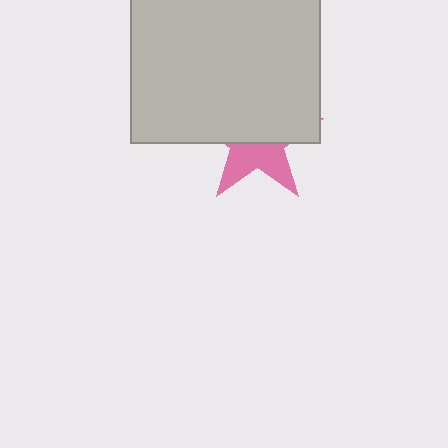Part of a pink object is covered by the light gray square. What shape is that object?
It is a star.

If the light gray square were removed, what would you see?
You would see the complete pink star.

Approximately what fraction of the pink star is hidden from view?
Roughly 59% of the pink star is hidden behind the light gray square.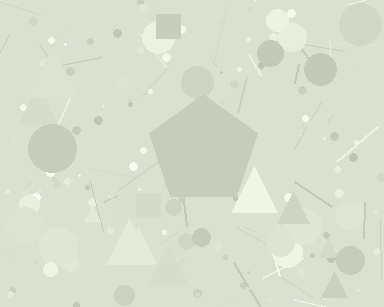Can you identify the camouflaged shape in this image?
The camouflaged shape is a pentagon.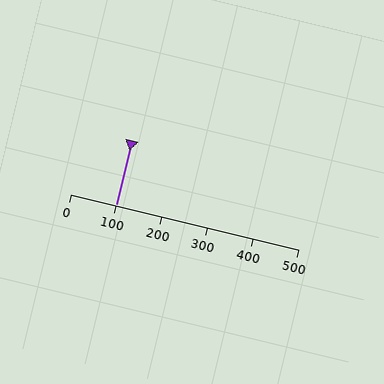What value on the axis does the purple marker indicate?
The marker indicates approximately 100.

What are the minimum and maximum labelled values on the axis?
The axis runs from 0 to 500.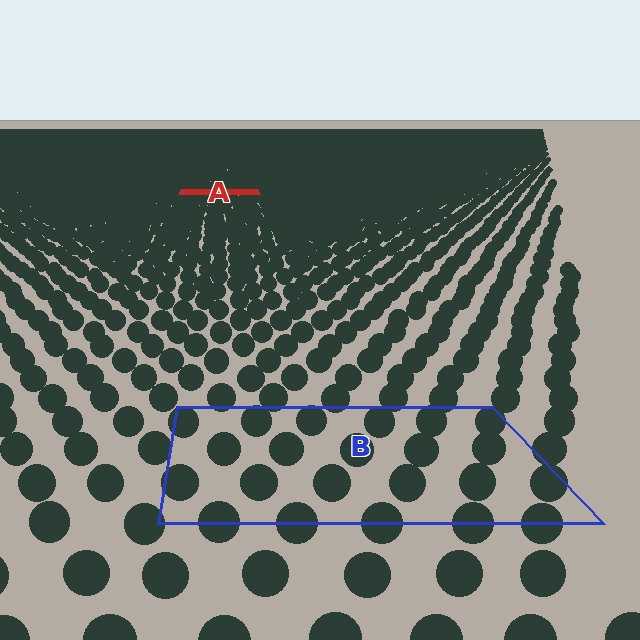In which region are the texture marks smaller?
The texture marks are smaller in region A, because it is farther away.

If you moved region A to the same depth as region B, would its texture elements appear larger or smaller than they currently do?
They would appear larger. At a closer depth, the same texture elements are projected at a bigger on-screen size.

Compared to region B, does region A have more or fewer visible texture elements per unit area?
Region A has more texture elements per unit area — they are packed more densely because it is farther away.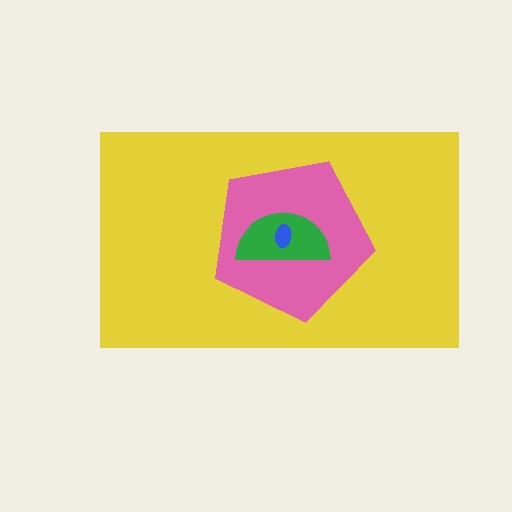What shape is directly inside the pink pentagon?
The green semicircle.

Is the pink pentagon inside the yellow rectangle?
Yes.